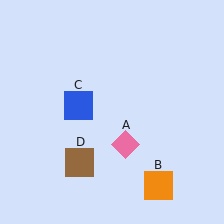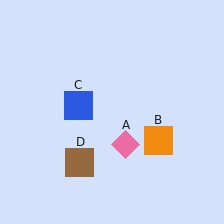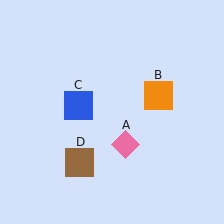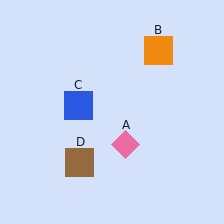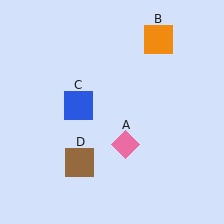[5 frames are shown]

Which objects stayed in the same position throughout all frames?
Pink diamond (object A) and blue square (object C) and brown square (object D) remained stationary.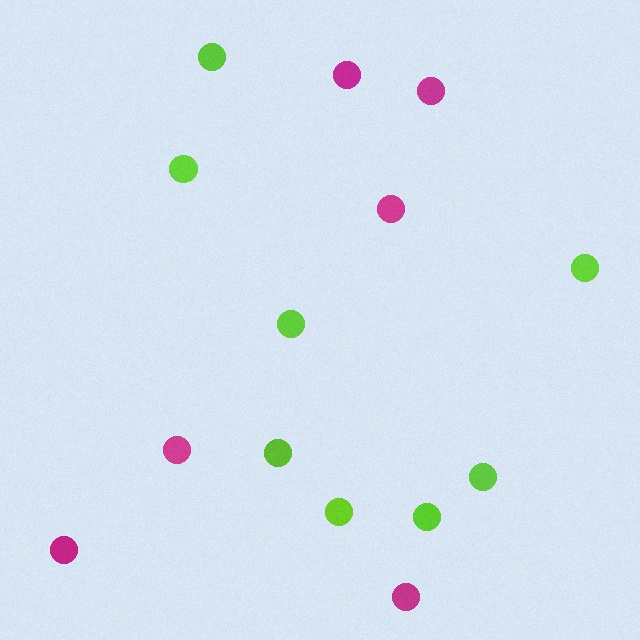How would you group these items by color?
There are 2 groups: one group of lime circles (8) and one group of magenta circles (6).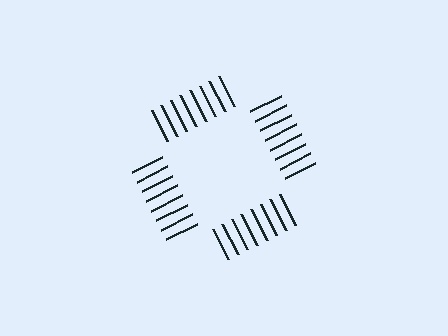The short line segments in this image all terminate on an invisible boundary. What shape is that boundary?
An illusory square — the line segments terminate on its edges but no continuous stroke is drawn.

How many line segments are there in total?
32 — 8 along each of the 4 edges.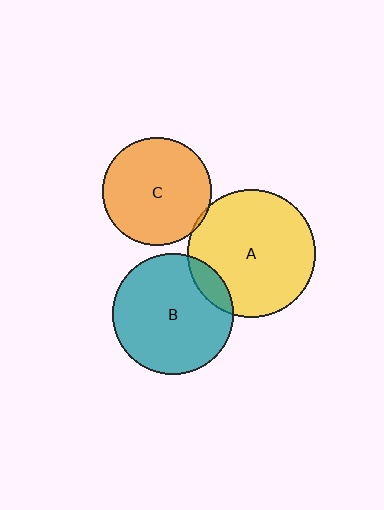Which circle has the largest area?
Circle A (yellow).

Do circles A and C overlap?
Yes.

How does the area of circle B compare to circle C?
Approximately 1.2 times.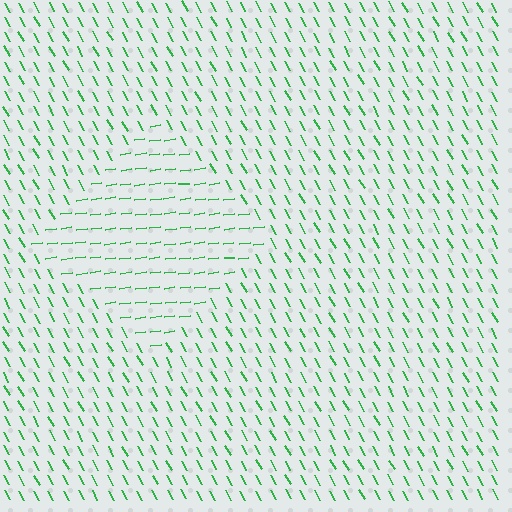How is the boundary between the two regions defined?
The boundary is defined purely by a change in line orientation (approximately 68 degrees difference). All lines are the same color and thickness.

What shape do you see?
I see a diamond.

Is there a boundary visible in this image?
Yes, there is a texture boundary formed by a change in line orientation.